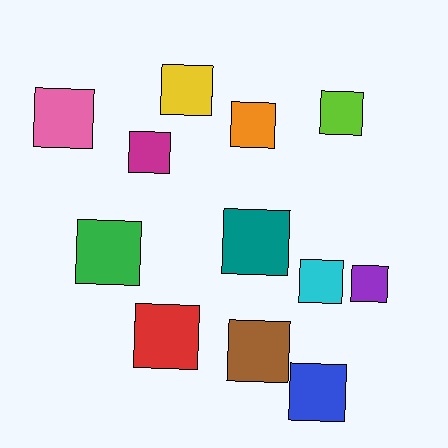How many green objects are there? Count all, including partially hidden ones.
There is 1 green object.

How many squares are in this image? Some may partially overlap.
There are 12 squares.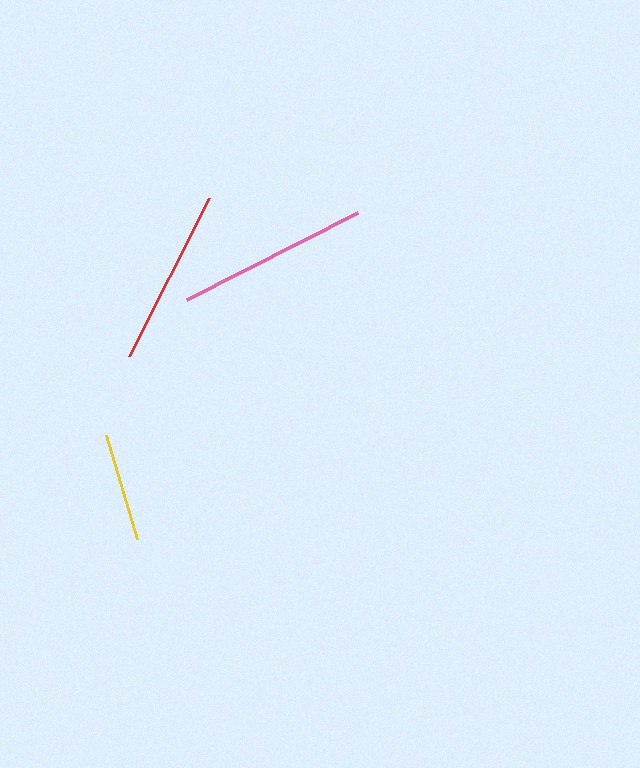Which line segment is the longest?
The pink line is the longest at approximately 192 pixels.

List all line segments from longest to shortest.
From longest to shortest: pink, red, yellow.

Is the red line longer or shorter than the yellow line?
The red line is longer than the yellow line.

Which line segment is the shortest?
The yellow line is the shortest at approximately 109 pixels.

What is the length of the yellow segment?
The yellow segment is approximately 109 pixels long.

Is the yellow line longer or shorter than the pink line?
The pink line is longer than the yellow line.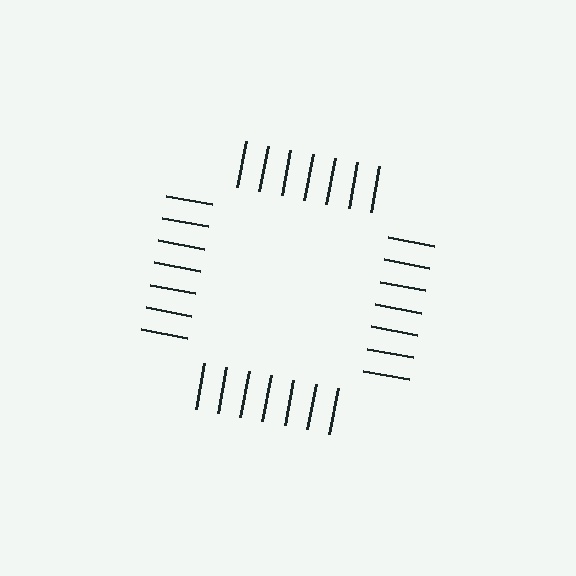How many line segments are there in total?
28 — 7 along each of the 4 edges.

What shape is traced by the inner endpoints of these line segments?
An illusory square — the line segments terminate on its edges but no continuous stroke is drawn.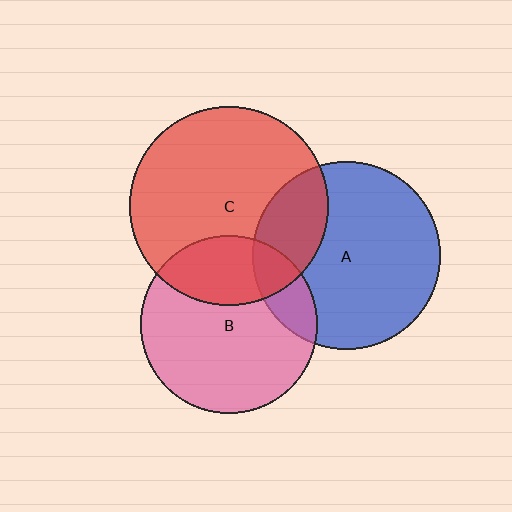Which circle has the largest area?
Circle C (red).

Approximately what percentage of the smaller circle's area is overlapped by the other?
Approximately 15%.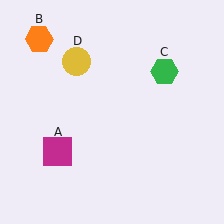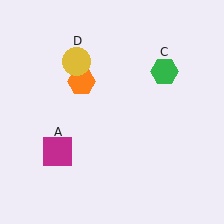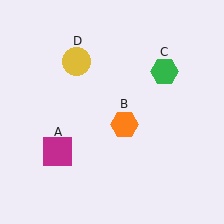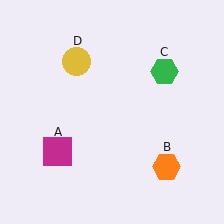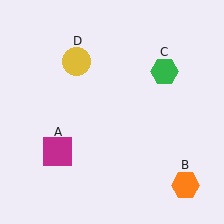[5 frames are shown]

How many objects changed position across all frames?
1 object changed position: orange hexagon (object B).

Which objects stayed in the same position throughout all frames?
Magenta square (object A) and green hexagon (object C) and yellow circle (object D) remained stationary.